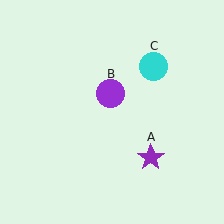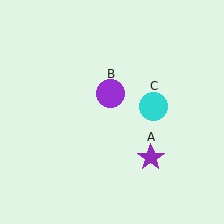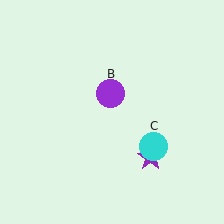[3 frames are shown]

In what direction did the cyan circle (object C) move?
The cyan circle (object C) moved down.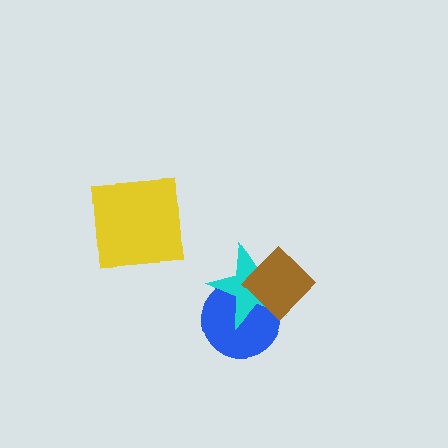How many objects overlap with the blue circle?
2 objects overlap with the blue circle.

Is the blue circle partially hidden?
Yes, it is partially covered by another shape.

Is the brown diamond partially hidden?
No, no other shape covers it.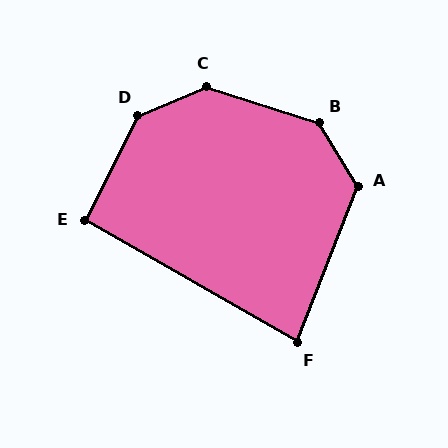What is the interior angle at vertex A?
Approximately 128 degrees (obtuse).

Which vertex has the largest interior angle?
D, at approximately 139 degrees.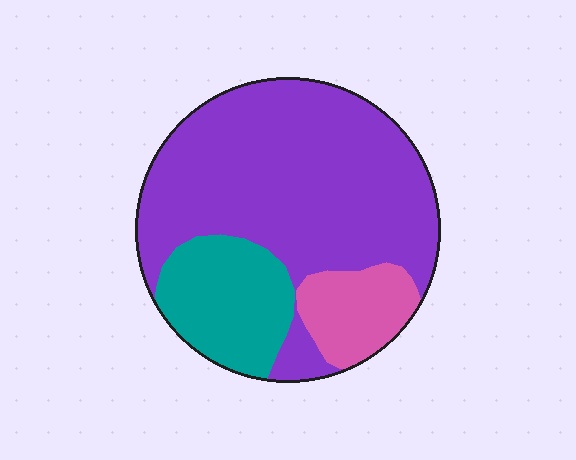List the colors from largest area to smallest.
From largest to smallest: purple, teal, pink.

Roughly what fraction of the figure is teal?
Teal covers roughly 20% of the figure.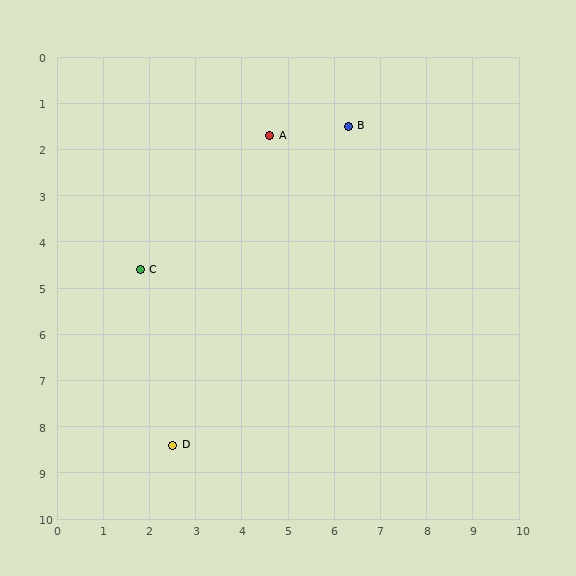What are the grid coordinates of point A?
Point A is at approximately (4.6, 1.7).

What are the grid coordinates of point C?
Point C is at approximately (1.8, 4.6).